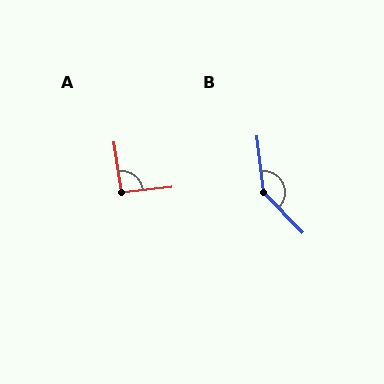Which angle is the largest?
B, at approximately 143 degrees.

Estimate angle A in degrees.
Approximately 92 degrees.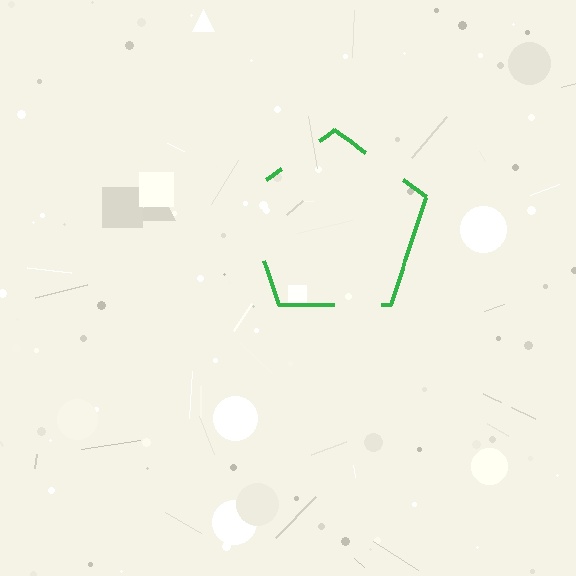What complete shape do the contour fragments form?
The contour fragments form a pentagon.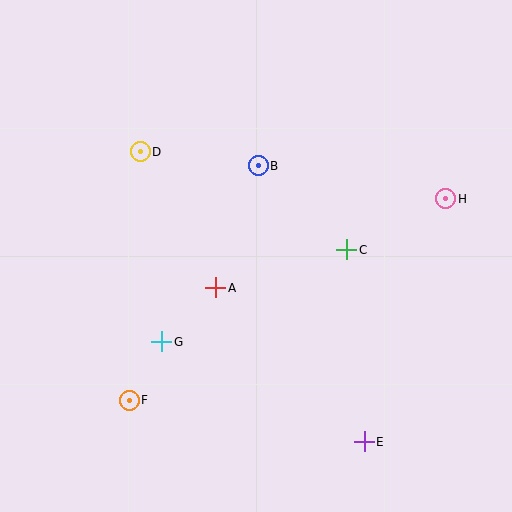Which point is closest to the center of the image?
Point A at (216, 288) is closest to the center.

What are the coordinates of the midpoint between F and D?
The midpoint between F and D is at (135, 276).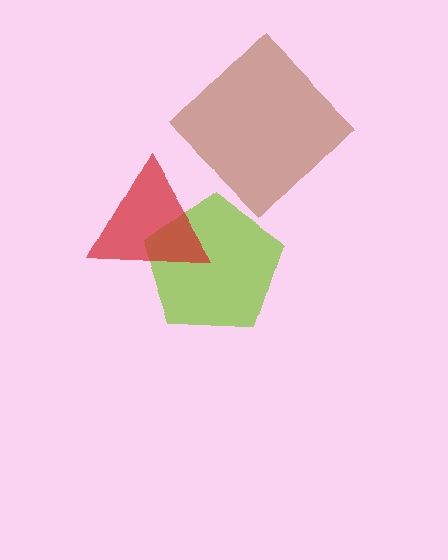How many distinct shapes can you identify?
There are 3 distinct shapes: a lime pentagon, a red triangle, a brown diamond.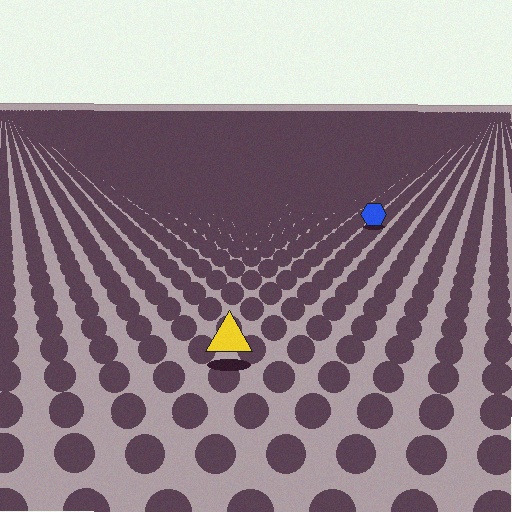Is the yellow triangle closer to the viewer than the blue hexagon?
Yes. The yellow triangle is closer — you can tell from the texture gradient: the ground texture is coarser near it.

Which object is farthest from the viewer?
The blue hexagon is farthest from the viewer. It appears smaller and the ground texture around it is denser.